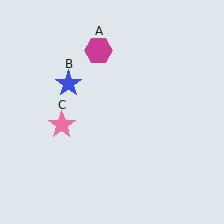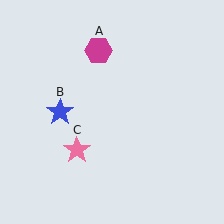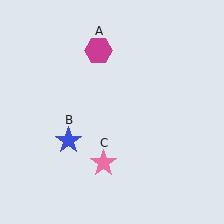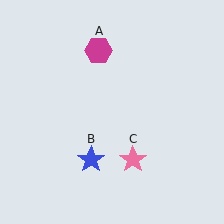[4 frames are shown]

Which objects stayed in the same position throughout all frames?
Magenta hexagon (object A) remained stationary.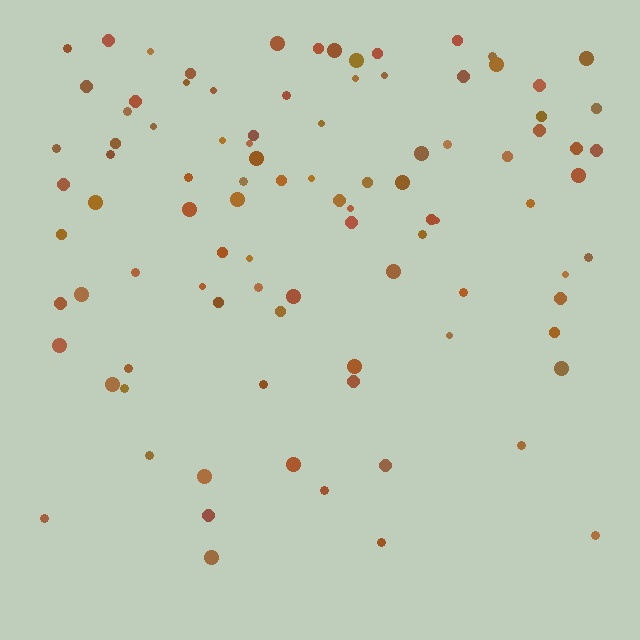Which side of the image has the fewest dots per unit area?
The bottom.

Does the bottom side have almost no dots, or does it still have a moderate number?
Still a moderate number, just noticeably fewer than the top.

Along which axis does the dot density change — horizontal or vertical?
Vertical.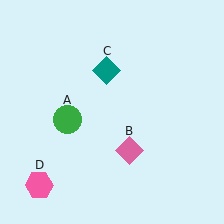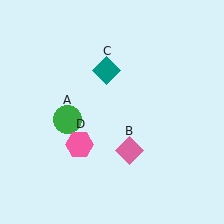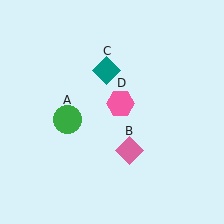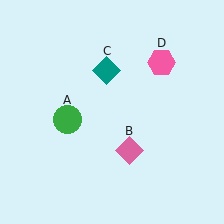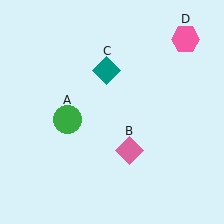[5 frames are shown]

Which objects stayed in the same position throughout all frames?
Green circle (object A) and pink diamond (object B) and teal diamond (object C) remained stationary.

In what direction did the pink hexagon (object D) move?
The pink hexagon (object D) moved up and to the right.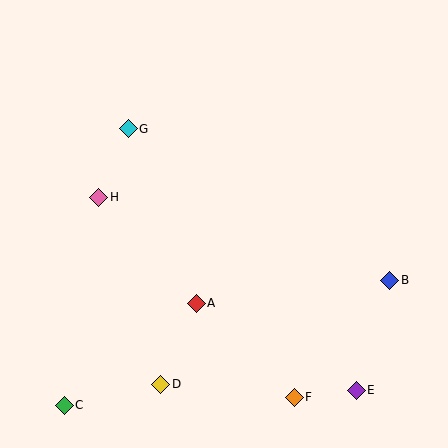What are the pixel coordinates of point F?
Point F is at (294, 397).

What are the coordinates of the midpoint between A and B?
The midpoint between A and B is at (293, 292).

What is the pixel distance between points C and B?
The distance between C and B is 349 pixels.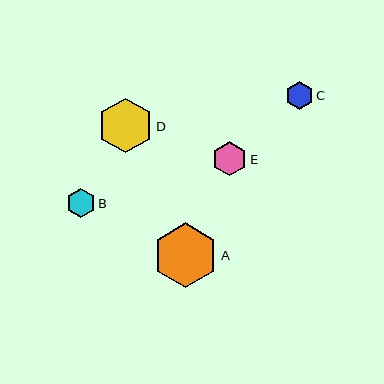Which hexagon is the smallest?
Hexagon C is the smallest with a size of approximately 28 pixels.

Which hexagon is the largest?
Hexagon A is the largest with a size of approximately 65 pixels.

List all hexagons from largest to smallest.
From largest to smallest: A, D, E, B, C.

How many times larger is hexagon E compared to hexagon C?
Hexagon E is approximately 1.3 times the size of hexagon C.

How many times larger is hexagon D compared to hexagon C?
Hexagon D is approximately 2.0 times the size of hexagon C.